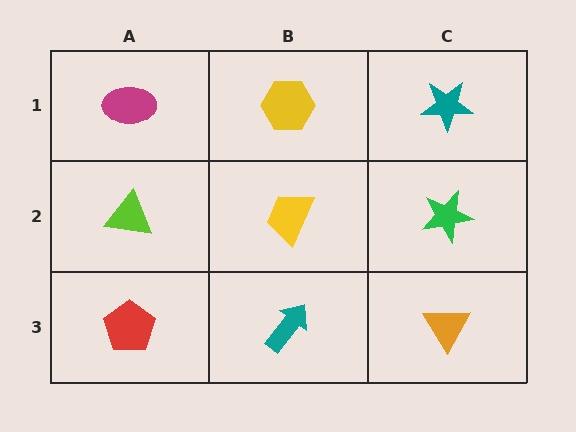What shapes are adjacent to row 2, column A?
A magenta ellipse (row 1, column A), a red pentagon (row 3, column A), a yellow trapezoid (row 2, column B).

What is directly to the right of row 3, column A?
A teal arrow.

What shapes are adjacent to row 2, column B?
A yellow hexagon (row 1, column B), a teal arrow (row 3, column B), a lime triangle (row 2, column A), a green star (row 2, column C).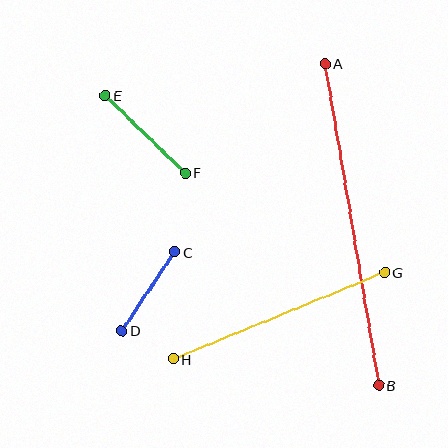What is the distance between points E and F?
The distance is approximately 111 pixels.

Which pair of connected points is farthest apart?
Points A and B are farthest apart.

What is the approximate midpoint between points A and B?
The midpoint is at approximately (352, 225) pixels.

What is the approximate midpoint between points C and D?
The midpoint is at approximately (148, 291) pixels.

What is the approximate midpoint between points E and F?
The midpoint is at approximately (145, 134) pixels.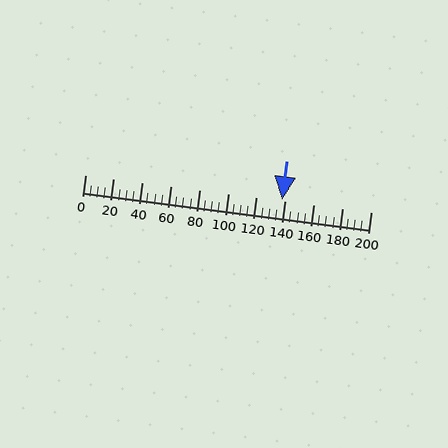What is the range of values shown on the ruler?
The ruler shows values from 0 to 200.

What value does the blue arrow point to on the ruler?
The blue arrow points to approximately 138.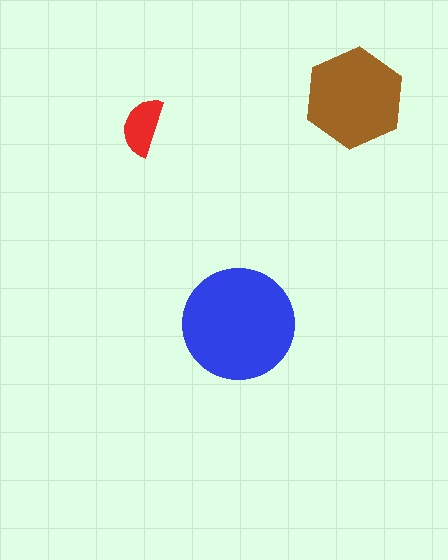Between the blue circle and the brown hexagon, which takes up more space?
The blue circle.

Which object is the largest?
The blue circle.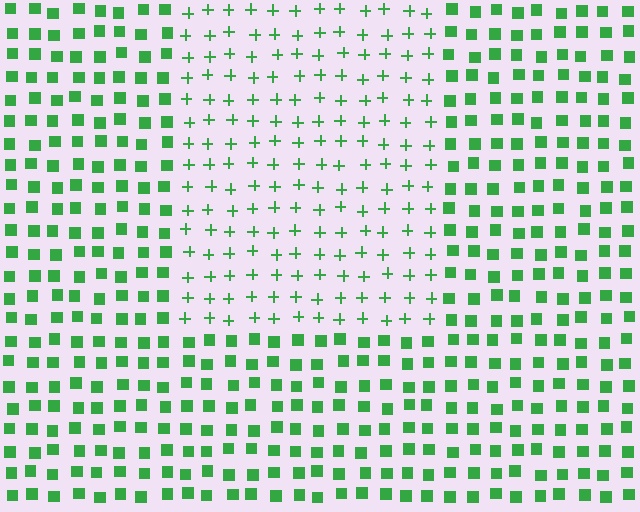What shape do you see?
I see a rectangle.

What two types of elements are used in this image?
The image uses plus signs inside the rectangle region and squares outside it.